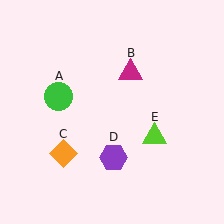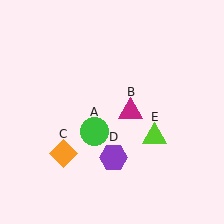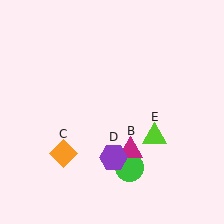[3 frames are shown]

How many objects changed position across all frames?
2 objects changed position: green circle (object A), magenta triangle (object B).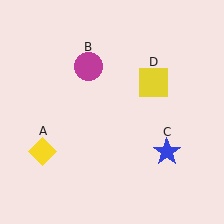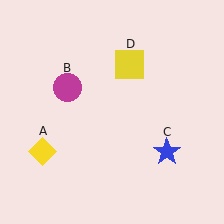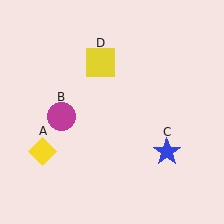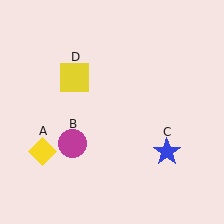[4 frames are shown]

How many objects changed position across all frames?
2 objects changed position: magenta circle (object B), yellow square (object D).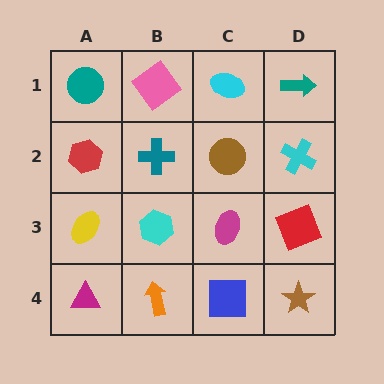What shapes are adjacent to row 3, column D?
A cyan cross (row 2, column D), a brown star (row 4, column D), a magenta ellipse (row 3, column C).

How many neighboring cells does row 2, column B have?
4.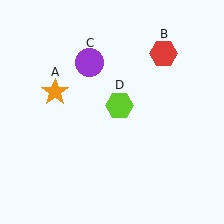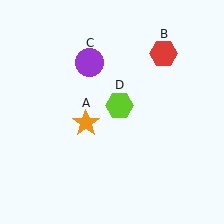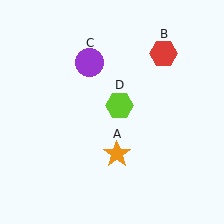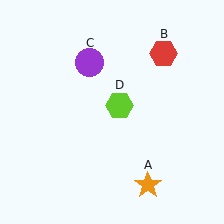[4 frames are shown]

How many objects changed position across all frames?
1 object changed position: orange star (object A).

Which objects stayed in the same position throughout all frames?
Red hexagon (object B) and purple circle (object C) and lime hexagon (object D) remained stationary.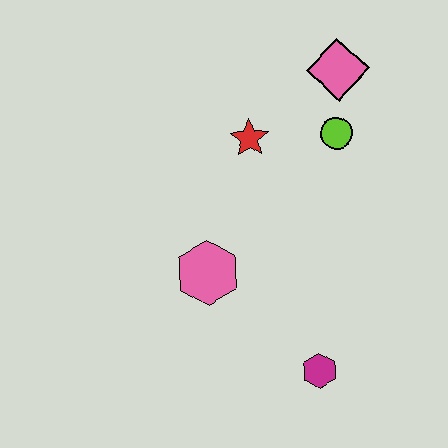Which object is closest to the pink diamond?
The lime circle is closest to the pink diamond.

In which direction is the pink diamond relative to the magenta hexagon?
The pink diamond is above the magenta hexagon.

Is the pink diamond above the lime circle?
Yes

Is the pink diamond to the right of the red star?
Yes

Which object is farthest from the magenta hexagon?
The pink diamond is farthest from the magenta hexagon.